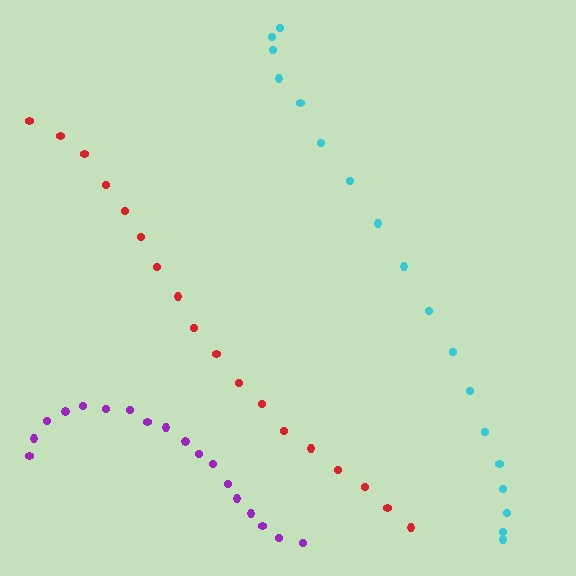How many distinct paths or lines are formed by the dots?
There are 3 distinct paths.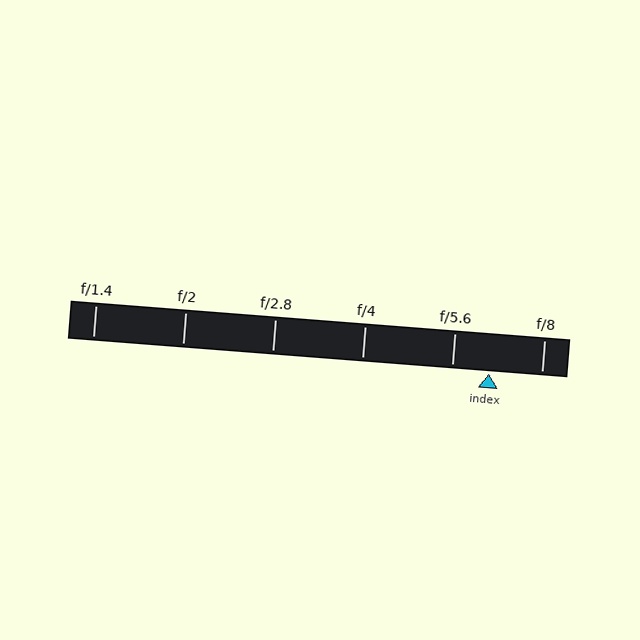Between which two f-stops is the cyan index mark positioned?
The index mark is between f/5.6 and f/8.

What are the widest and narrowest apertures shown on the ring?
The widest aperture shown is f/1.4 and the narrowest is f/8.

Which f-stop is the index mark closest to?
The index mark is closest to f/5.6.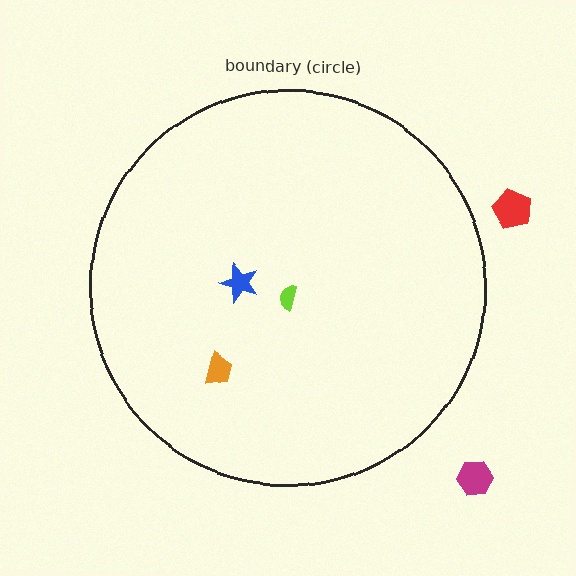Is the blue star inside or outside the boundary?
Inside.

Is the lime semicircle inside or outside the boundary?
Inside.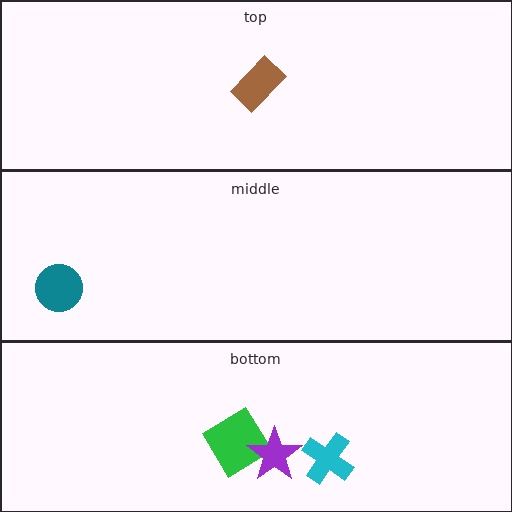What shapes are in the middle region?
The teal circle.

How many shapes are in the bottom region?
3.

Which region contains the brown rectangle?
The top region.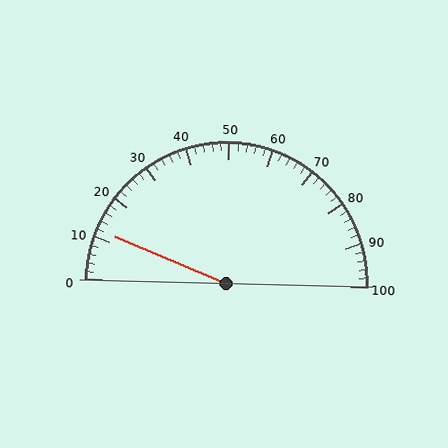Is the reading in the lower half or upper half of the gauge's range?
The reading is in the lower half of the range (0 to 100).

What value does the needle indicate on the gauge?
The needle indicates approximately 12.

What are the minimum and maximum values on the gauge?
The gauge ranges from 0 to 100.